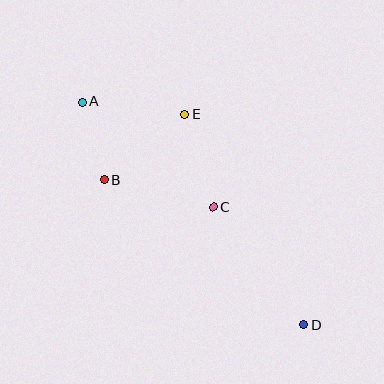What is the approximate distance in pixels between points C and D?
The distance between C and D is approximately 149 pixels.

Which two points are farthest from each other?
Points A and D are farthest from each other.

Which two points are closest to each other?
Points A and B are closest to each other.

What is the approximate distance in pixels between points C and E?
The distance between C and E is approximately 97 pixels.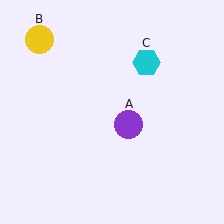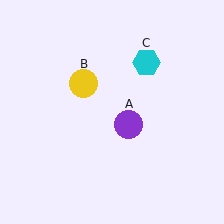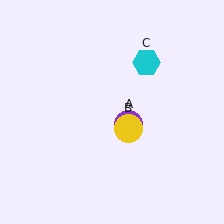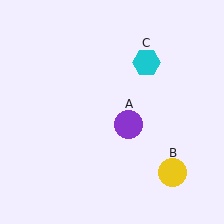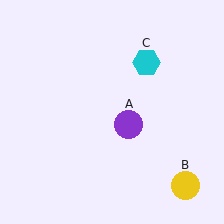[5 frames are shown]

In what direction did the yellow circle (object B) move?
The yellow circle (object B) moved down and to the right.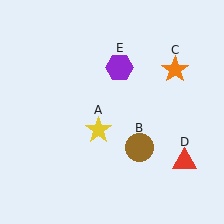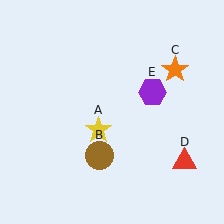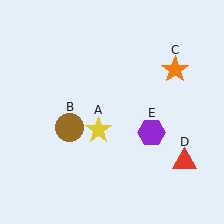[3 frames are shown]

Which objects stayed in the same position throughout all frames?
Yellow star (object A) and orange star (object C) and red triangle (object D) remained stationary.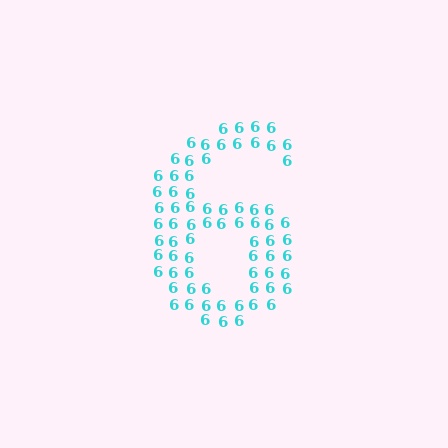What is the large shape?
The large shape is the digit 6.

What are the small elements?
The small elements are digit 6's.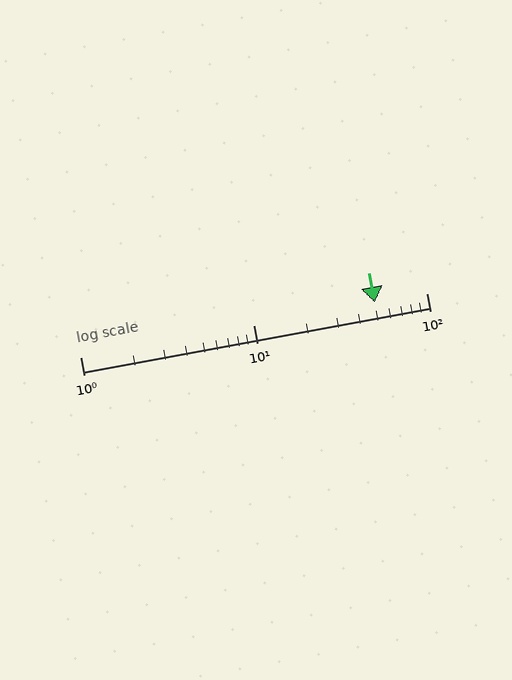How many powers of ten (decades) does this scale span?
The scale spans 2 decades, from 1 to 100.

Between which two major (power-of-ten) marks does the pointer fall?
The pointer is between 10 and 100.